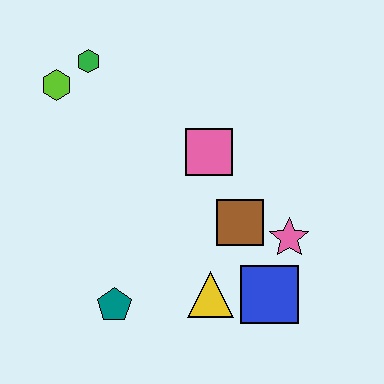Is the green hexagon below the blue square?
No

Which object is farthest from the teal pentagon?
The green hexagon is farthest from the teal pentagon.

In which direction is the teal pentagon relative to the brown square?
The teal pentagon is to the left of the brown square.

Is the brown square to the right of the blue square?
No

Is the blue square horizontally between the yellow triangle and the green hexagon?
No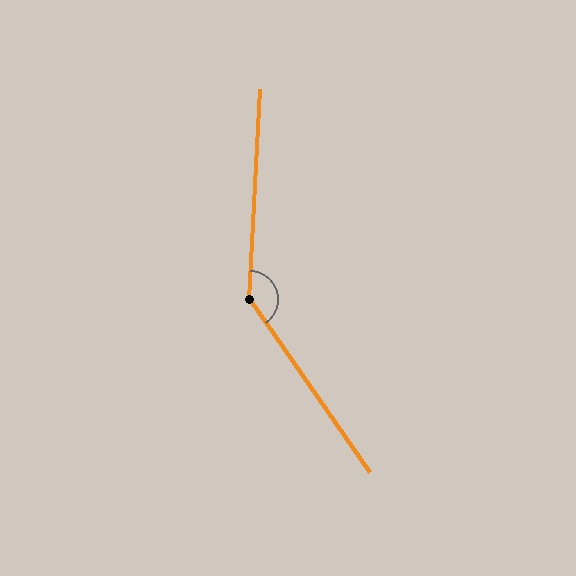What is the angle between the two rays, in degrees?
Approximately 142 degrees.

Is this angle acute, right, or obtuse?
It is obtuse.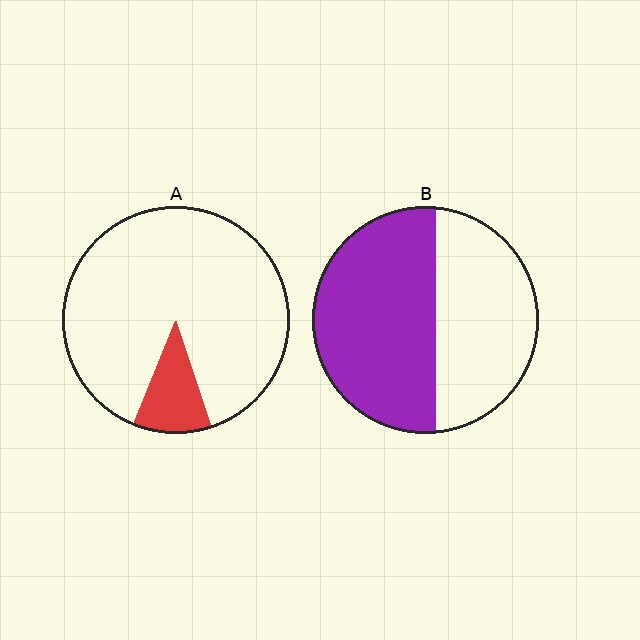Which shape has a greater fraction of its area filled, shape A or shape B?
Shape B.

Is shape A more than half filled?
No.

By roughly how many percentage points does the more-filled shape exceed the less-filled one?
By roughly 45 percentage points (B over A).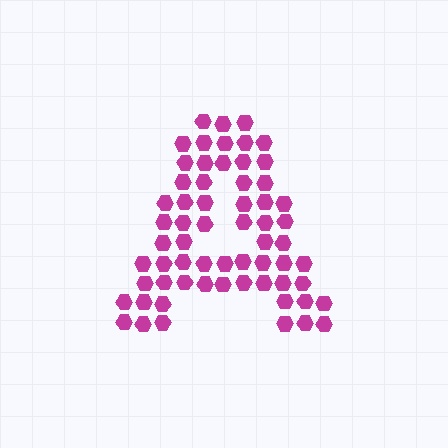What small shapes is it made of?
It is made of small hexagons.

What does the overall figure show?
The overall figure shows the letter A.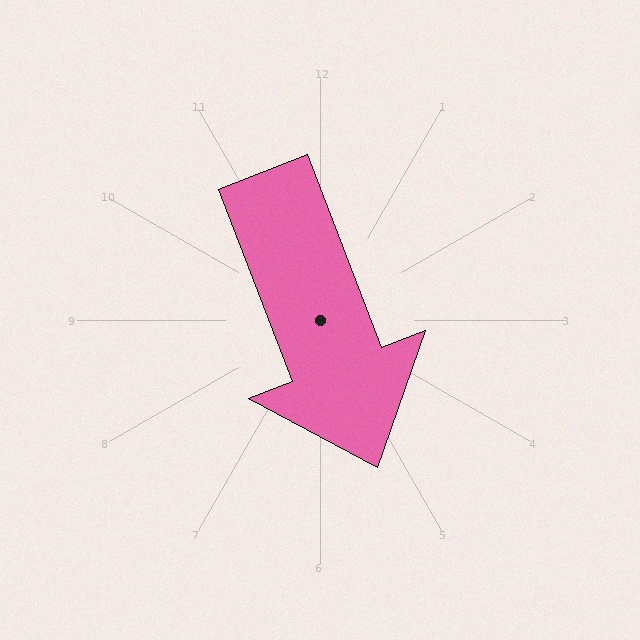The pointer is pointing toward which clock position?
Roughly 5 o'clock.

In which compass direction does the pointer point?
South.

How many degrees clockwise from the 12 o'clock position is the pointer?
Approximately 159 degrees.